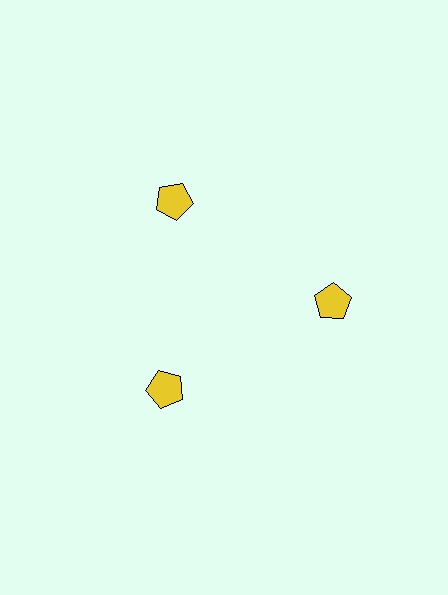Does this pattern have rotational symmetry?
Yes, this pattern has 3-fold rotational symmetry. It looks the same after rotating 120 degrees around the center.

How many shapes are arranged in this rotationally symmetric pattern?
There are 3 shapes, arranged in 3 groups of 1.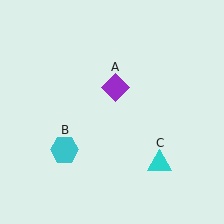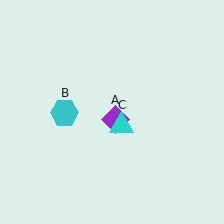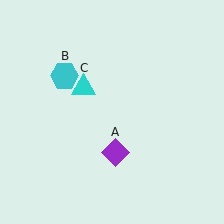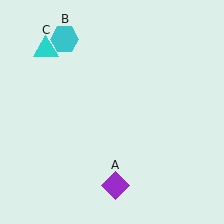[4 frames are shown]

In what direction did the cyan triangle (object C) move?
The cyan triangle (object C) moved up and to the left.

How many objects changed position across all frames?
3 objects changed position: purple diamond (object A), cyan hexagon (object B), cyan triangle (object C).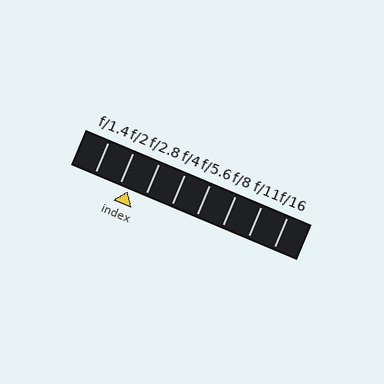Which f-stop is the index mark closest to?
The index mark is closest to f/2.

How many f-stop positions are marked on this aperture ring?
There are 8 f-stop positions marked.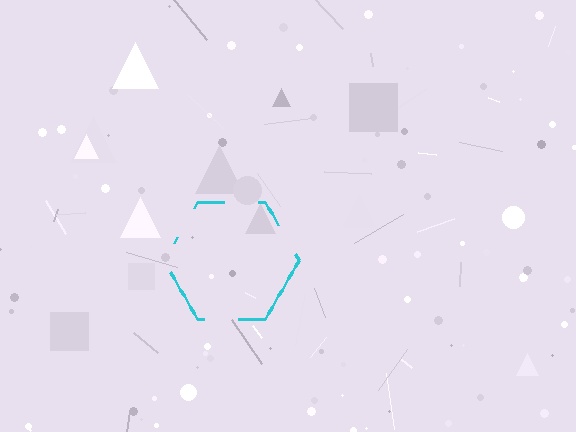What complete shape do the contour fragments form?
The contour fragments form a hexagon.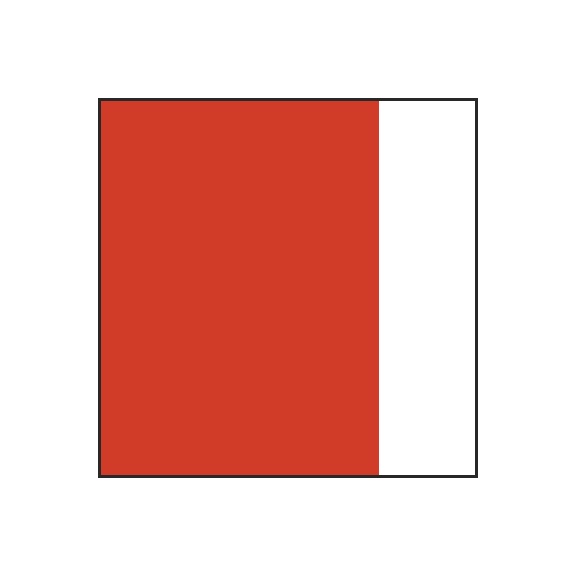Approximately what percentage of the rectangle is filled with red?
Approximately 75%.